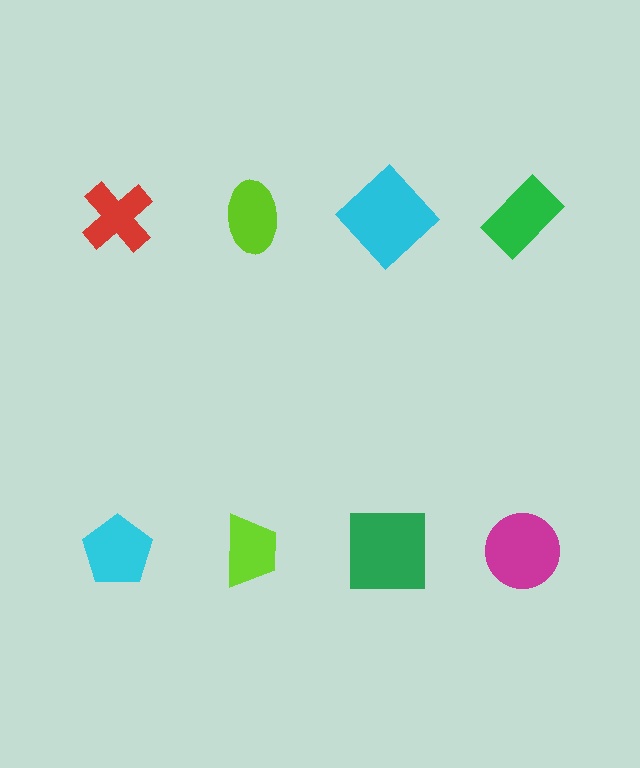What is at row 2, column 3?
A green square.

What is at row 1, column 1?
A red cross.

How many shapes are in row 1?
4 shapes.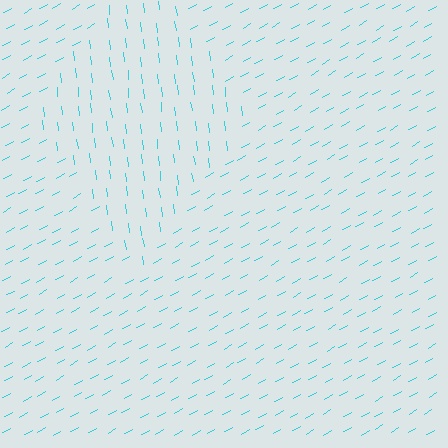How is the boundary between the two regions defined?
The boundary is defined purely by a change in line orientation (approximately 68 degrees difference). All lines are the same color and thickness.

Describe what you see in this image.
The image is filled with small cyan line segments. A diamond region in the image has lines oriented differently from the surrounding lines, creating a visible texture boundary.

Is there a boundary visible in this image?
Yes, there is a texture boundary formed by a change in line orientation.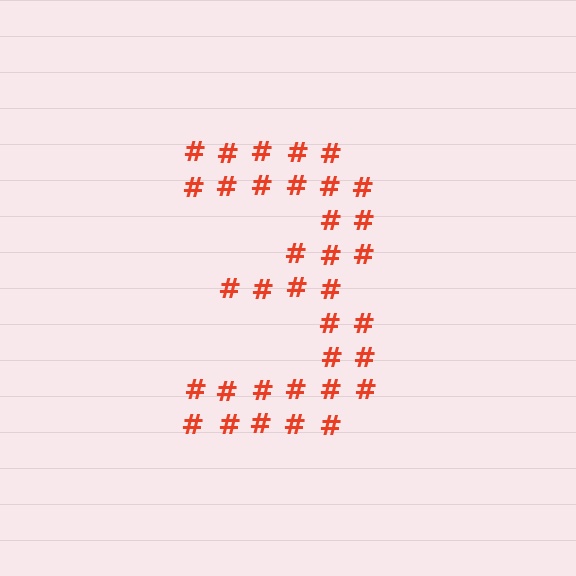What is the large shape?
The large shape is the digit 3.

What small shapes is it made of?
It is made of small hash symbols.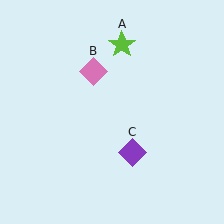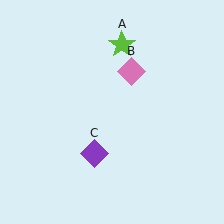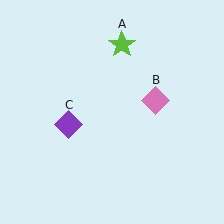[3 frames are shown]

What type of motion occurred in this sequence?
The pink diamond (object B), purple diamond (object C) rotated clockwise around the center of the scene.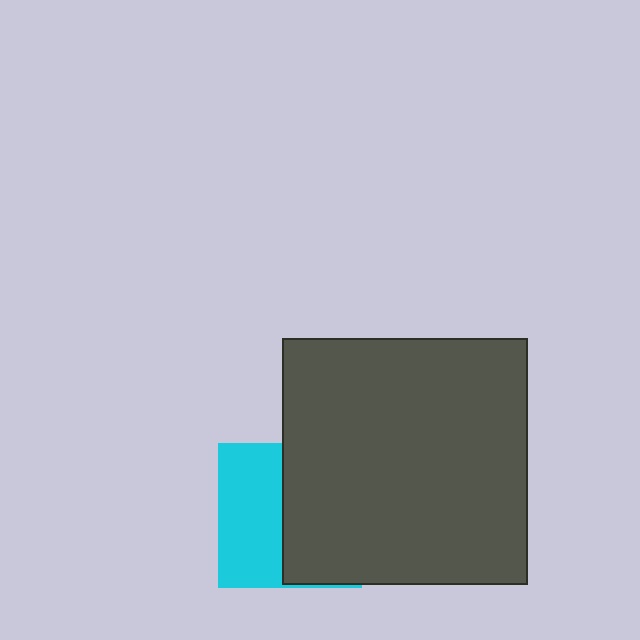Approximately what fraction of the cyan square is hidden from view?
Roughly 55% of the cyan square is hidden behind the dark gray square.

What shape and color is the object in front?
The object in front is a dark gray square.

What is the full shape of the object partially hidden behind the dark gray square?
The partially hidden object is a cyan square.